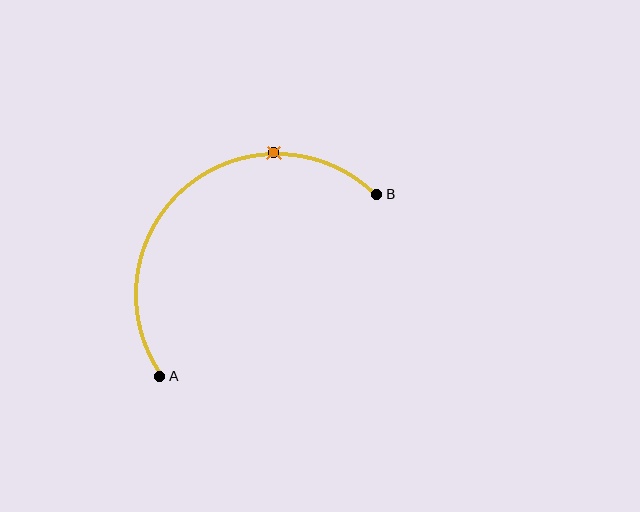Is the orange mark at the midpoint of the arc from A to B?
No. The orange mark lies on the arc but is closer to endpoint B. The arc midpoint would be at the point on the curve equidistant along the arc from both A and B.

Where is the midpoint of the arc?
The arc midpoint is the point on the curve farthest from the straight line joining A and B. It sits above and to the left of that line.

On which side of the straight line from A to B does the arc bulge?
The arc bulges above and to the left of the straight line connecting A and B.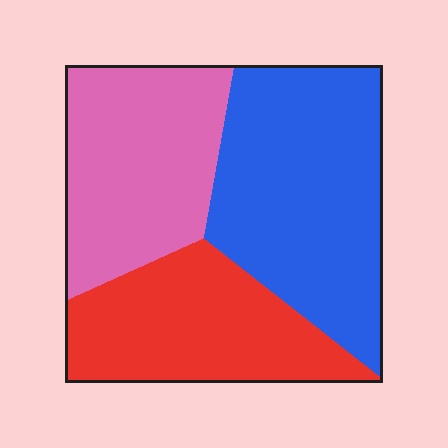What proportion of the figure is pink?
Pink takes up about one third (1/3) of the figure.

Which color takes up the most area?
Blue, at roughly 40%.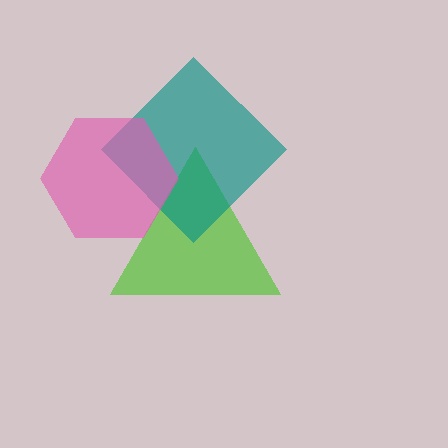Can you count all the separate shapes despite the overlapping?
Yes, there are 3 separate shapes.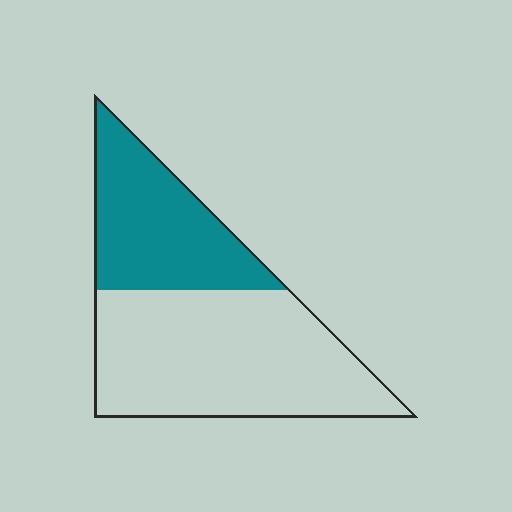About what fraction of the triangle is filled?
About three eighths (3/8).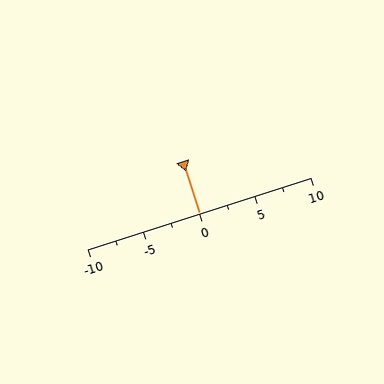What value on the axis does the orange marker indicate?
The marker indicates approximately 0.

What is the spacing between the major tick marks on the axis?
The major ticks are spaced 5 apart.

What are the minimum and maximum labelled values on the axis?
The axis runs from -10 to 10.